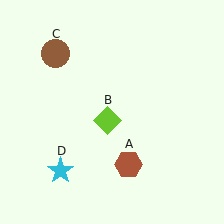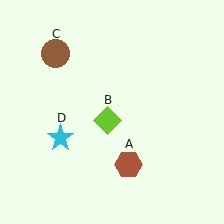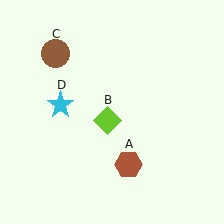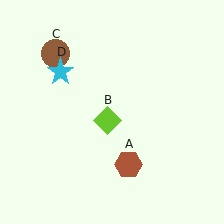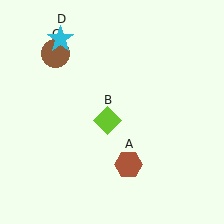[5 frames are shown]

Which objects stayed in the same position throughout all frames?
Brown hexagon (object A) and lime diamond (object B) and brown circle (object C) remained stationary.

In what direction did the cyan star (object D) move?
The cyan star (object D) moved up.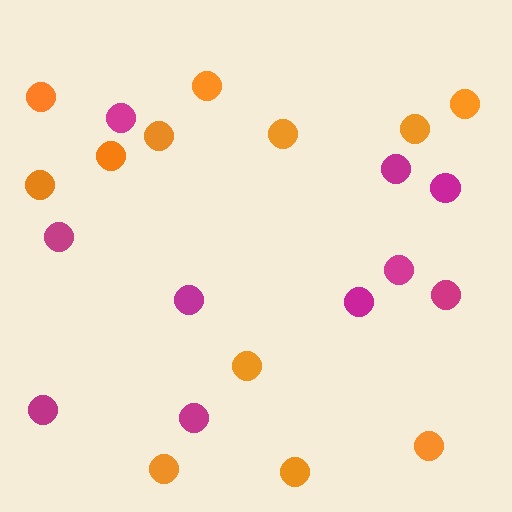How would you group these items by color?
There are 2 groups: one group of orange circles (12) and one group of magenta circles (10).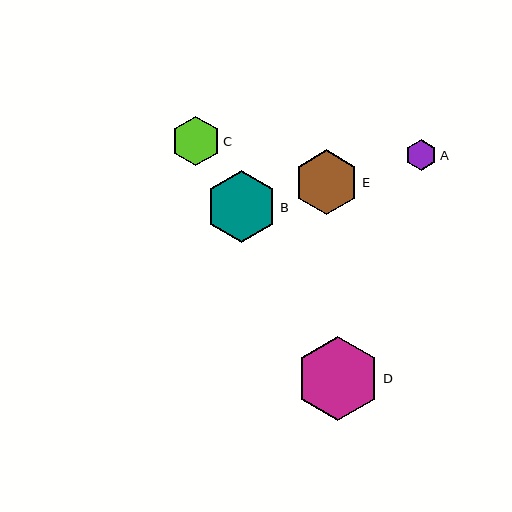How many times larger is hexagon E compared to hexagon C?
Hexagon E is approximately 1.3 times the size of hexagon C.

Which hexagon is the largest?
Hexagon D is the largest with a size of approximately 84 pixels.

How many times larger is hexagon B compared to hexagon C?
Hexagon B is approximately 1.5 times the size of hexagon C.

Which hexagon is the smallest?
Hexagon A is the smallest with a size of approximately 31 pixels.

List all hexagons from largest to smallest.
From largest to smallest: D, B, E, C, A.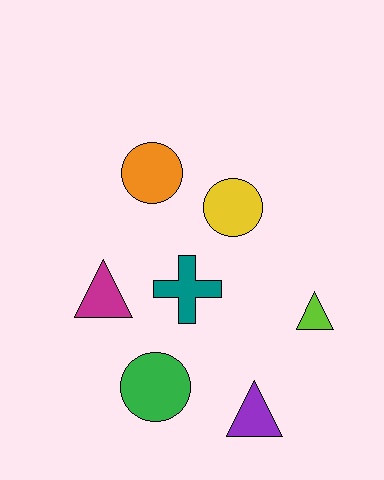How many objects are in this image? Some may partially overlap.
There are 7 objects.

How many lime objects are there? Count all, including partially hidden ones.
There is 1 lime object.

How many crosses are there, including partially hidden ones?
There is 1 cross.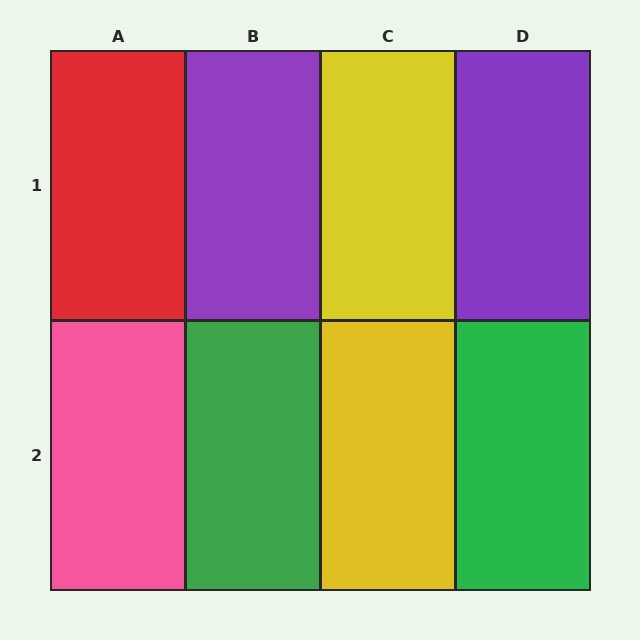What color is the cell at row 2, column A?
Pink.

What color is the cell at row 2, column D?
Green.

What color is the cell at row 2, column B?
Green.